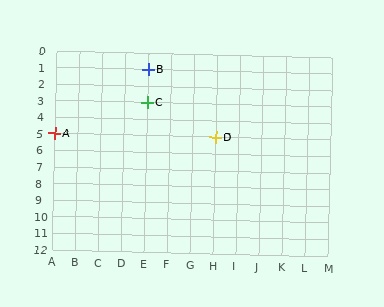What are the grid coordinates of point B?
Point B is at grid coordinates (E, 1).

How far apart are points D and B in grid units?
Points D and B are 3 columns and 4 rows apart (about 5.0 grid units diagonally).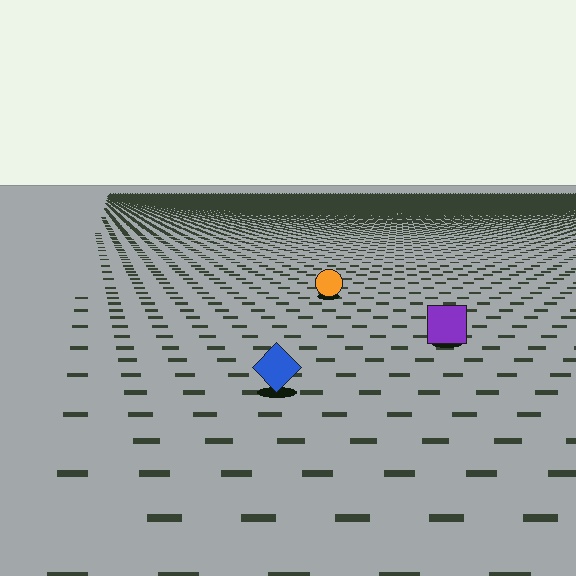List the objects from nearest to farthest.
From nearest to farthest: the blue diamond, the purple square, the orange circle.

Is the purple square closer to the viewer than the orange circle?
Yes. The purple square is closer — you can tell from the texture gradient: the ground texture is coarser near it.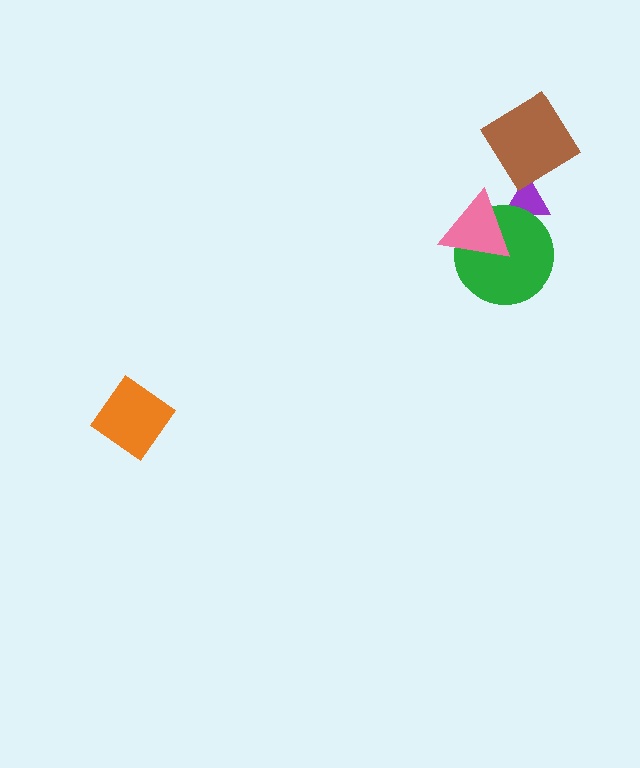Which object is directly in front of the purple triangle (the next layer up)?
The green circle is directly in front of the purple triangle.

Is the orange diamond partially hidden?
No, no other shape covers it.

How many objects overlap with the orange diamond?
0 objects overlap with the orange diamond.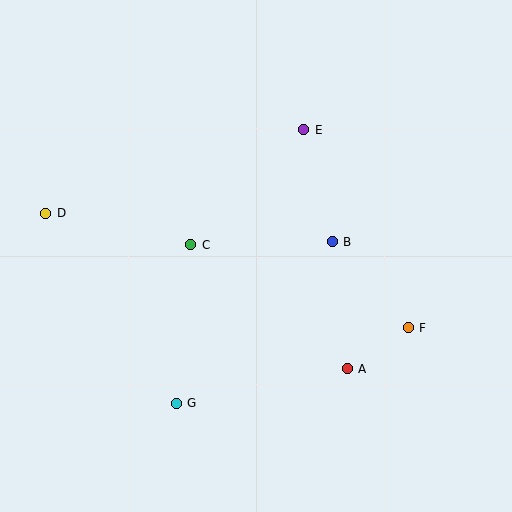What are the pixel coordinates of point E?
Point E is at (304, 130).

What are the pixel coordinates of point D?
Point D is at (46, 213).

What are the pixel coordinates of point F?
Point F is at (408, 328).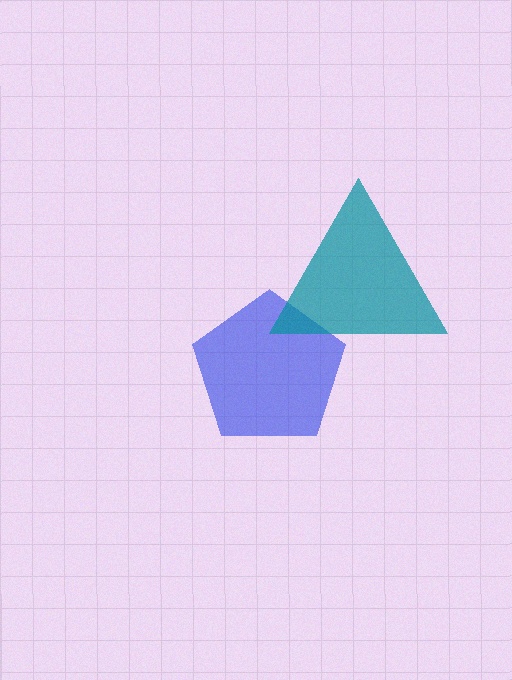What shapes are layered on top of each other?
The layered shapes are: a blue pentagon, a teal triangle.